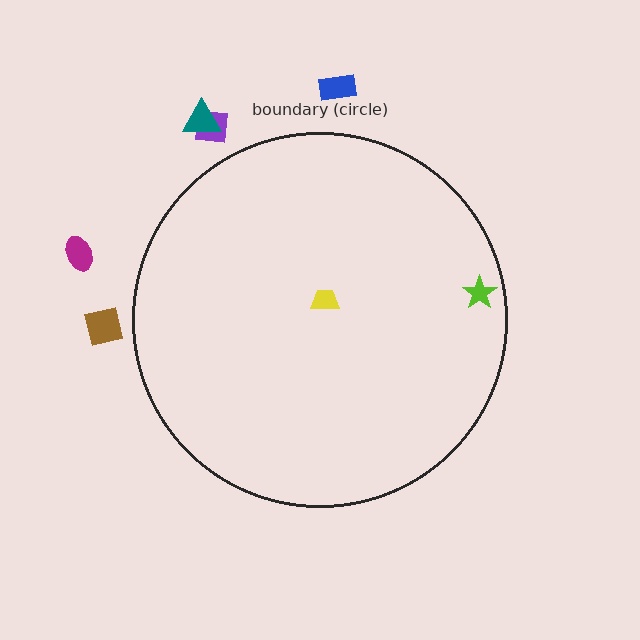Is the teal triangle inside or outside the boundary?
Outside.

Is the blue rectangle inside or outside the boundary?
Outside.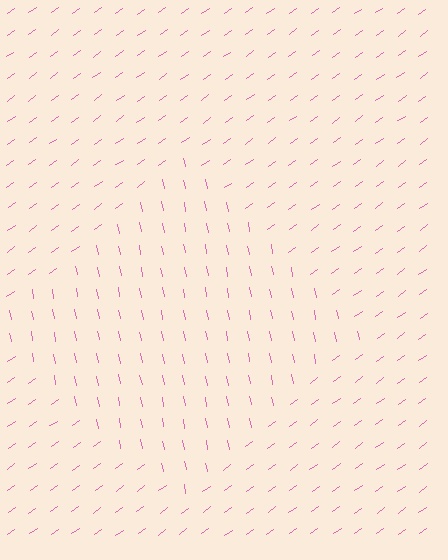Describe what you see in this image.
The image is filled with small pink line segments. A diamond region in the image has lines oriented differently from the surrounding lines, creating a visible texture boundary.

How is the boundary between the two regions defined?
The boundary is defined purely by a change in line orientation (approximately 65 degrees difference). All lines are the same color and thickness.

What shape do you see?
I see a diamond.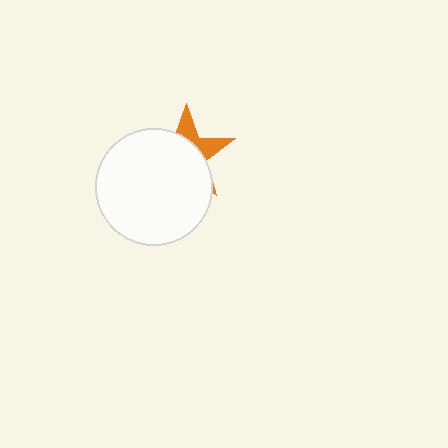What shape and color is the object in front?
The object in front is a white circle.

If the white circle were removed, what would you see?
You would see the complete orange star.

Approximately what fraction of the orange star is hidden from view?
Roughly 70% of the orange star is hidden behind the white circle.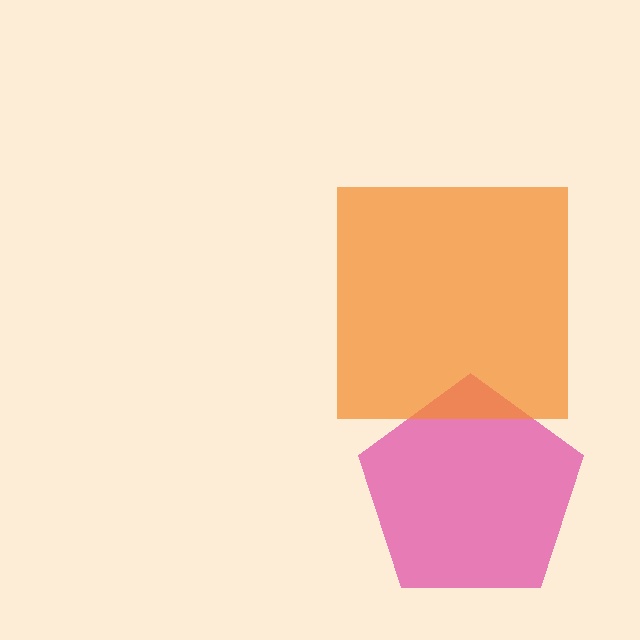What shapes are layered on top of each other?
The layered shapes are: a magenta pentagon, an orange square.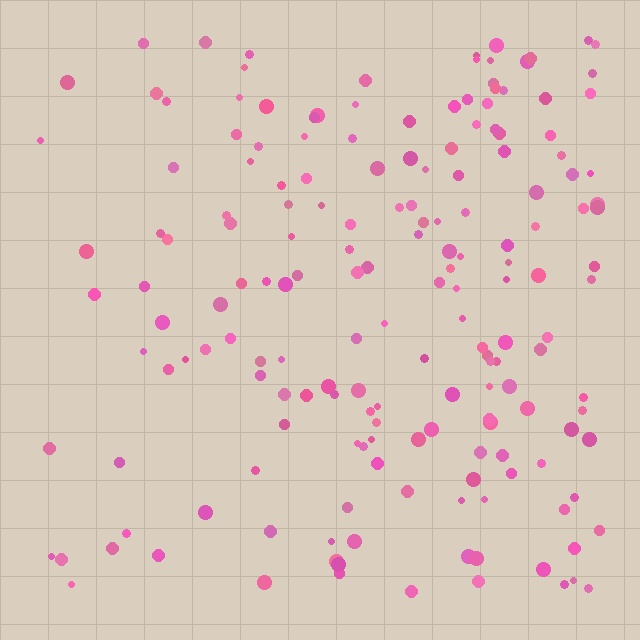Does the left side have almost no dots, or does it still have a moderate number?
Still a moderate number, just noticeably fewer than the right.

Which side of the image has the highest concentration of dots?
The right.